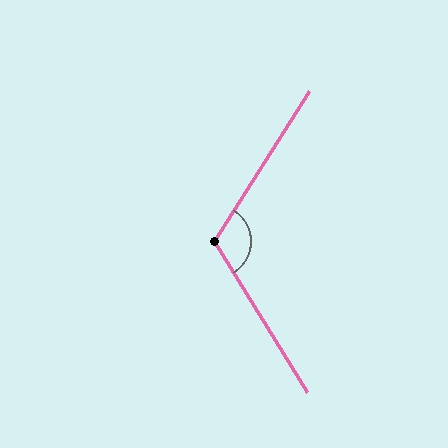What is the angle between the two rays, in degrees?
Approximately 116 degrees.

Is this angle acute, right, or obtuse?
It is obtuse.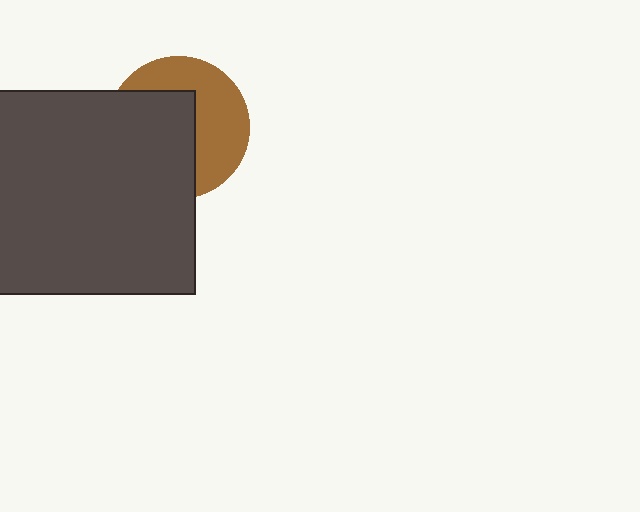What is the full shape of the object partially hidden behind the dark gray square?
The partially hidden object is a brown circle.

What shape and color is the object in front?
The object in front is a dark gray square.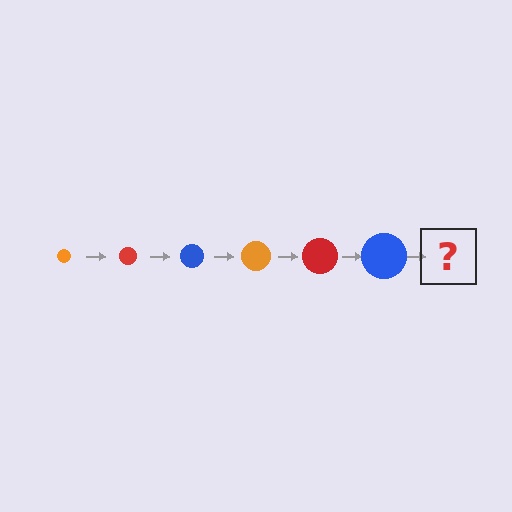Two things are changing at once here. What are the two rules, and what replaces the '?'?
The two rules are that the circle grows larger each step and the color cycles through orange, red, and blue. The '?' should be an orange circle, larger than the previous one.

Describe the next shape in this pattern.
It should be an orange circle, larger than the previous one.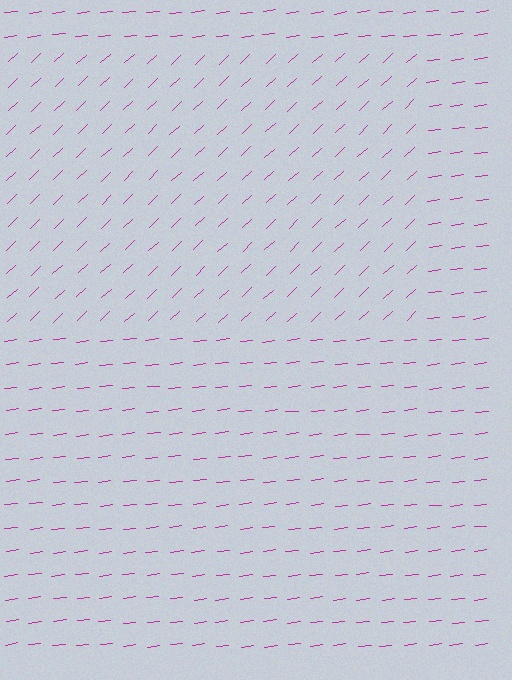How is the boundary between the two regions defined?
The boundary is defined purely by a change in line orientation (approximately 36 degrees difference). All lines are the same color and thickness.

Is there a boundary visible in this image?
Yes, there is a texture boundary formed by a change in line orientation.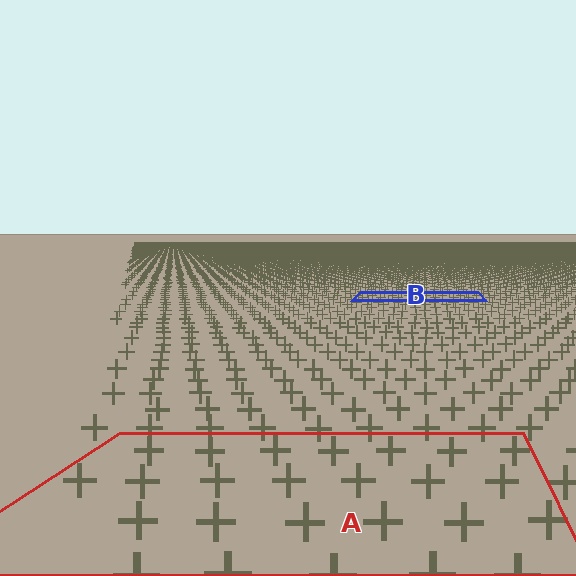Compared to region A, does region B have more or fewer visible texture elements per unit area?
Region B has more texture elements per unit area — they are packed more densely because it is farther away.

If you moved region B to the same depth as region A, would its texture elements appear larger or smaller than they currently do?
They would appear larger. At a closer depth, the same texture elements are projected at a bigger on-screen size.